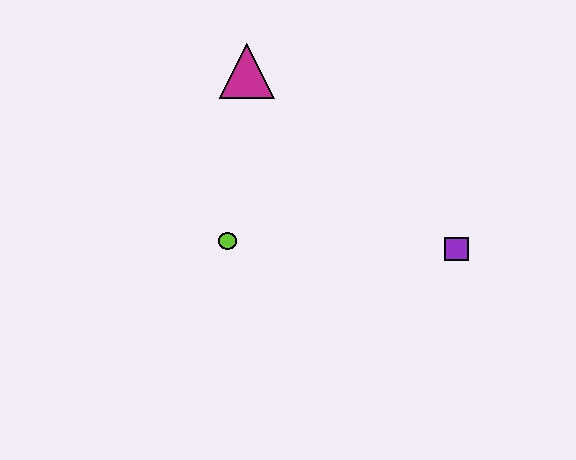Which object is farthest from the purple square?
The magenta triangle is farthest from the purple square.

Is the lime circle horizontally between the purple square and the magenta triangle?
No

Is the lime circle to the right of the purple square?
No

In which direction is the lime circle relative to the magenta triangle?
The lime circle is below the magenta triangle.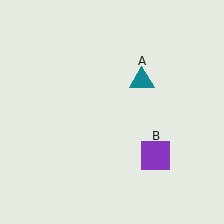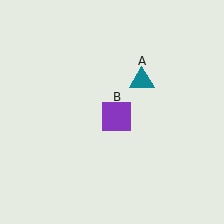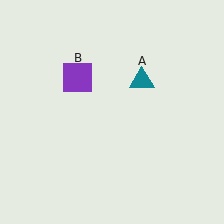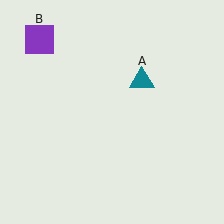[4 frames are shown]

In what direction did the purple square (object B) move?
The purple square (object B) moved up and to the left.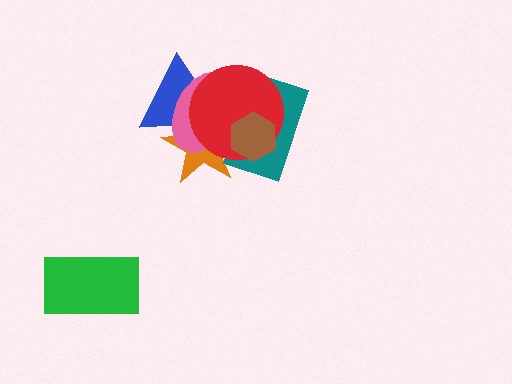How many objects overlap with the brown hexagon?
4 objects overlap with the brown hexagon.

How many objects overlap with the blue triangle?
3 objects overlap with the blue triangle.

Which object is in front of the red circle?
The brown hexagon is in front of the red circle.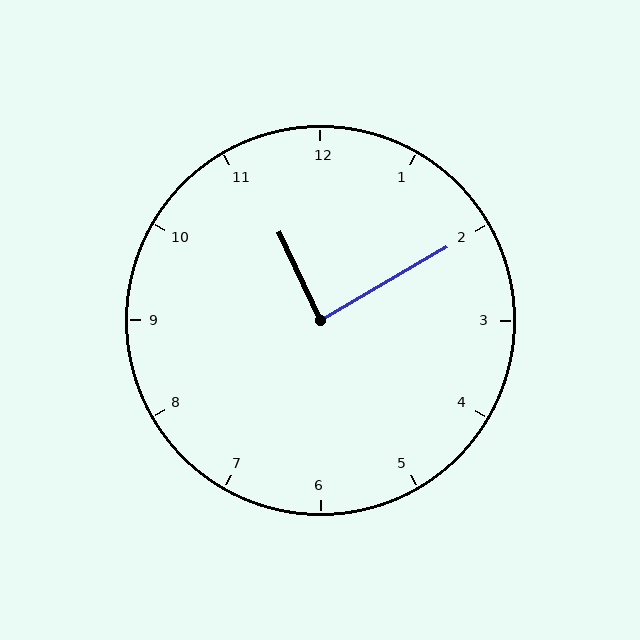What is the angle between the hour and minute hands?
Approximately 85 degrees.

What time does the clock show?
11:10.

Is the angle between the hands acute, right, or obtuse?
It is right.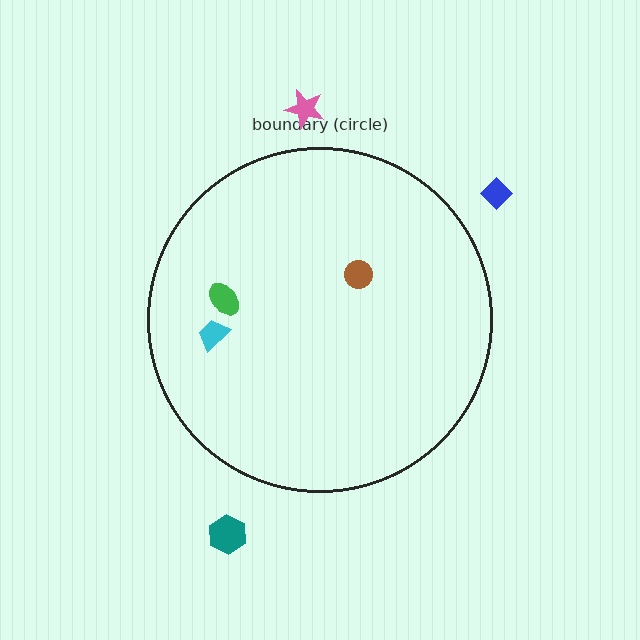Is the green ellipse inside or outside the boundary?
Inside.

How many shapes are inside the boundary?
3 inside, 3 outside.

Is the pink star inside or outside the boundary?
Outside.